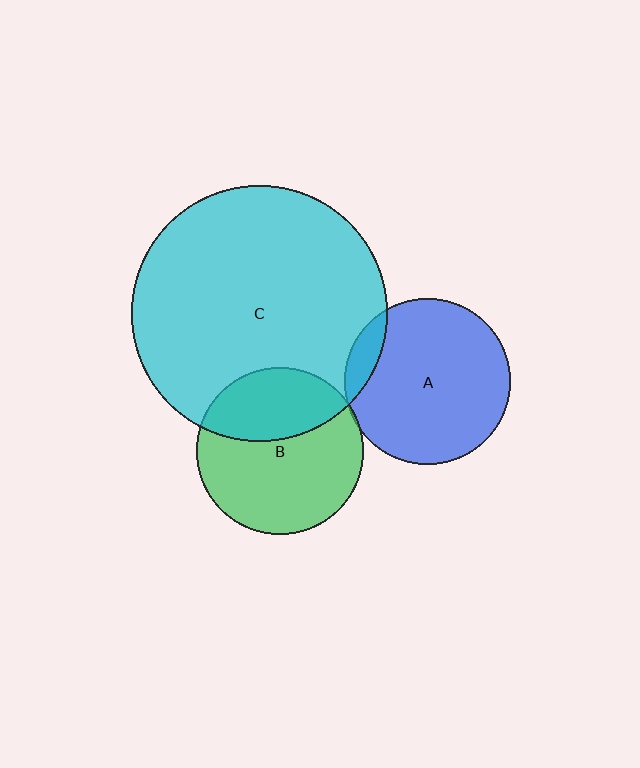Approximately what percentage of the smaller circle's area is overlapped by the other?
Approximately 5%.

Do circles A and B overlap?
Yes.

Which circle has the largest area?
Circle C (cyan).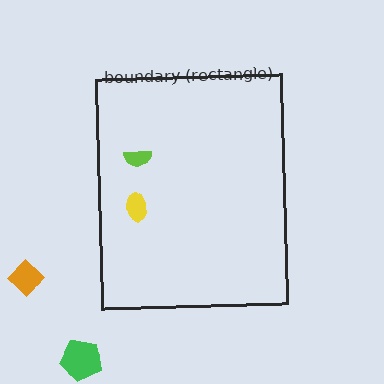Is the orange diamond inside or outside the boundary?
Outside.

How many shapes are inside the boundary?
2 inside, 2 outside.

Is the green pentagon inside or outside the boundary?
Outside.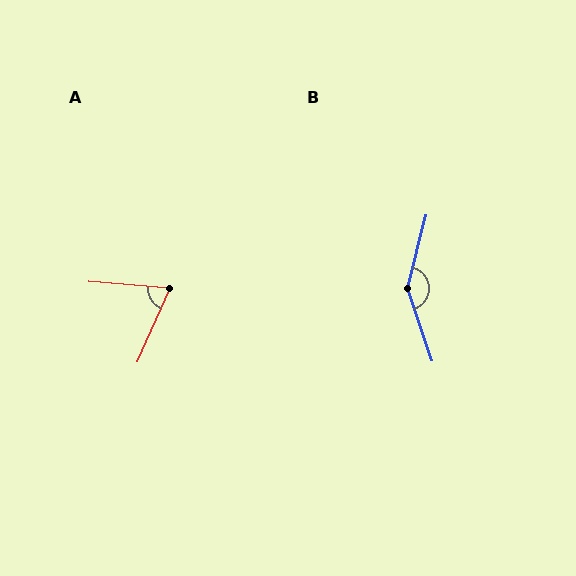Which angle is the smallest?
A, at approximately 71 degrees.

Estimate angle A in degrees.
Approximately 71 degrees.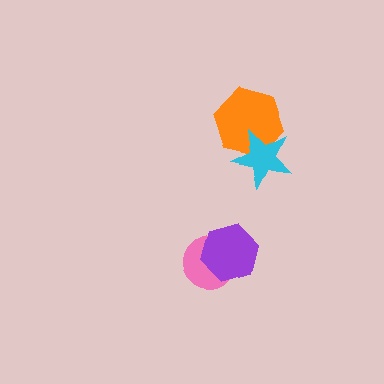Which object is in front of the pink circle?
The purple hexagon is in front of the pink circle.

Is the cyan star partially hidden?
No, no other shape covers it.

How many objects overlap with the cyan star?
1 object overlaps with the cyan star.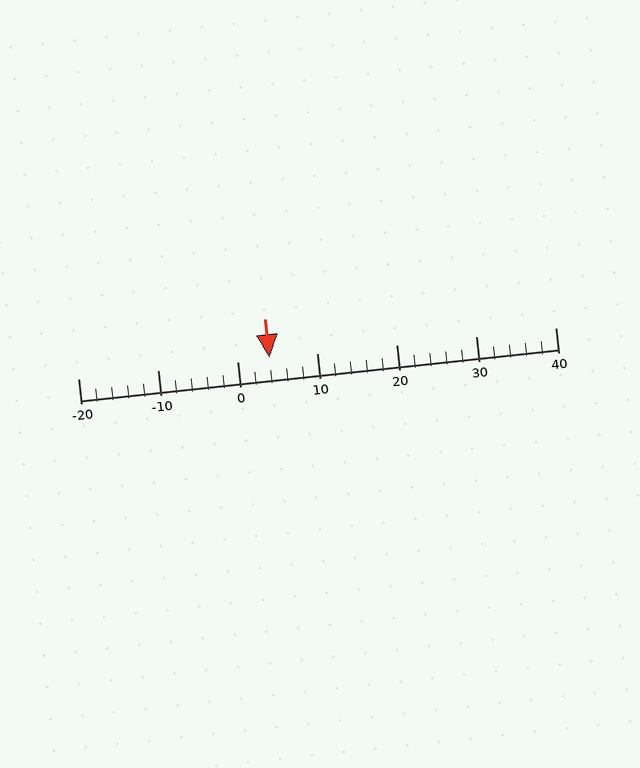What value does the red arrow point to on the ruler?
The red arrow points to approximately 4.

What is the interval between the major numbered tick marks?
The major tick marks are spaced 10 units apart.